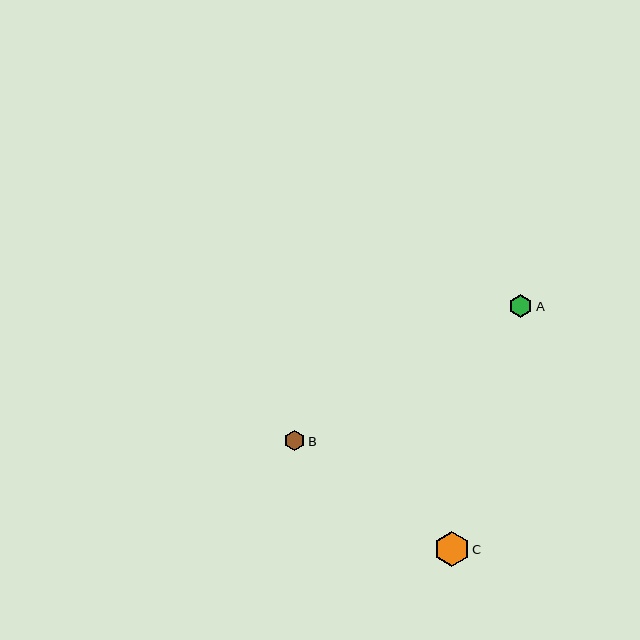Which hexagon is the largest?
Hexagon C is the largest with a size of approximately 35 pixels.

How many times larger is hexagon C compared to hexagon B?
Hexagon C is approximately 1.7 times the size of hexagon B.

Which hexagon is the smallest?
Hexagon B is the smallest with a size of approximately 21 pixels.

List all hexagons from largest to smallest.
From largest to smallest: C, A, B.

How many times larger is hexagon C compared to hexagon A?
Hexagon C is approximately 1.5 times the size of hexagon A.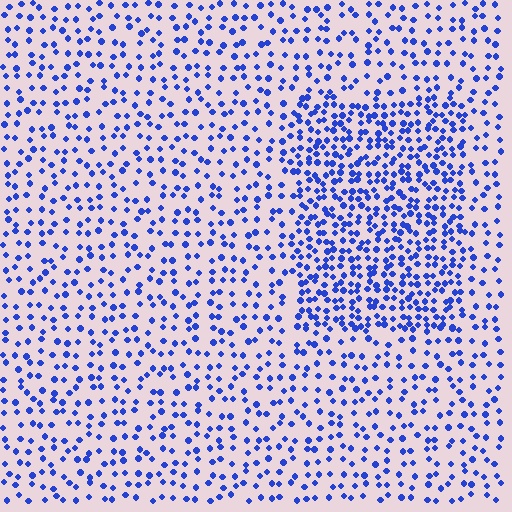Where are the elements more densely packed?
The elements are more densely packed inside the rectangle boundary.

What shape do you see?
I see a rectangle.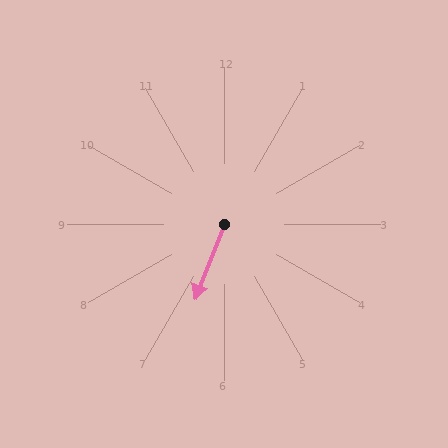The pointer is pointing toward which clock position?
Roughly 7 o'clock.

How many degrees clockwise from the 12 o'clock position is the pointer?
Approximately 202 degrees.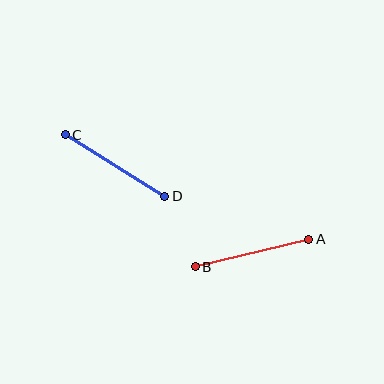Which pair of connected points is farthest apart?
Points A and B are farthest apart.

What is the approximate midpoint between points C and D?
The midpoint is at approximately (115, 166) pixels.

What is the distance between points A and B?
The distance is approximately 117 pixels.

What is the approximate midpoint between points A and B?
The midpoint is at approximately (252, 253) pixels.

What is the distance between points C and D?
The distance is approximately 117 pixels.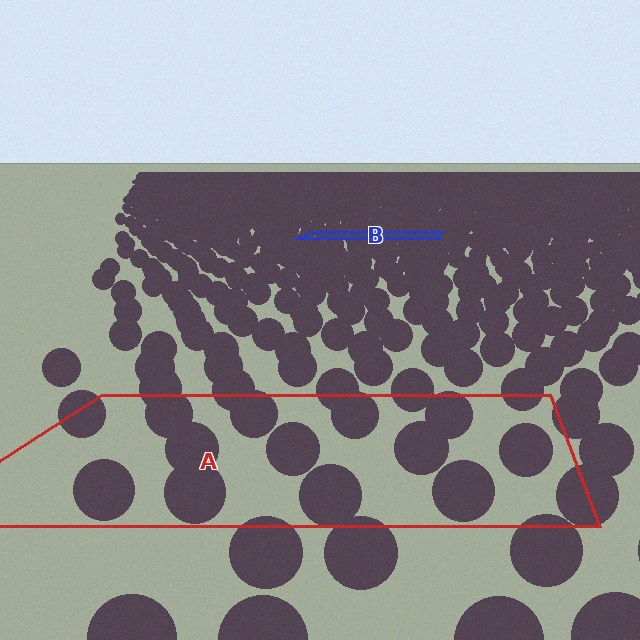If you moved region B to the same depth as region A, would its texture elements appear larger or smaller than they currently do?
They would appear larger. At a closer depth, the same texture elements are projected at a bigger on-screen size.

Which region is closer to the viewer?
Region A is closer. The texture elements there are larger and more spread out.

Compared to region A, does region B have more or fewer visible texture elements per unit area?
Region B has more texture elements per unit area — they are packed more densely because it is farther away.